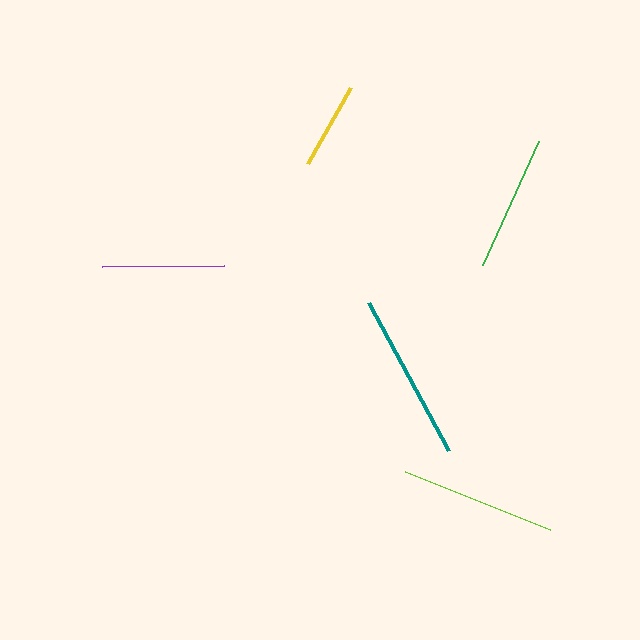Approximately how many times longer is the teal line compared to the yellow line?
The teal line is approximately 1.9 times the length of the yellow line.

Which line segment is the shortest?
The yellow line is the shortest at approximately 87 pixels.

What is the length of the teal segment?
The teal segment is approximately 168 pixels long.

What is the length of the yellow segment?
The yellow segment is approximately 87 pixels long.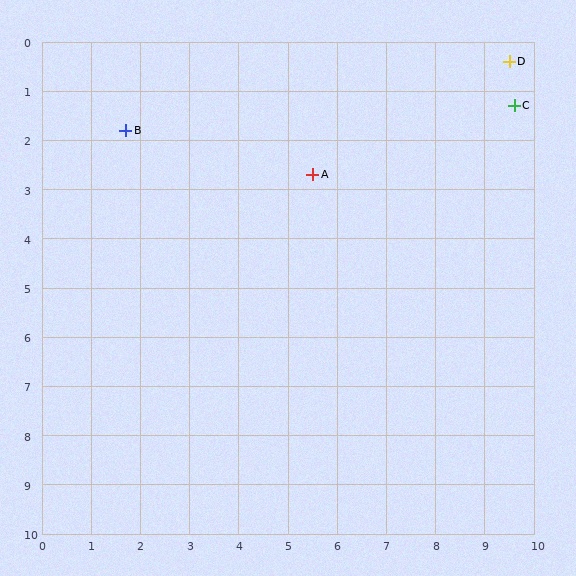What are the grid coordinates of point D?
Point D is at approximately (9.5, 0.4).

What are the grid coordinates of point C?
Point C is at approximately (9.6, 1.3).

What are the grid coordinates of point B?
Point B is at approximately (1.7, 1.8).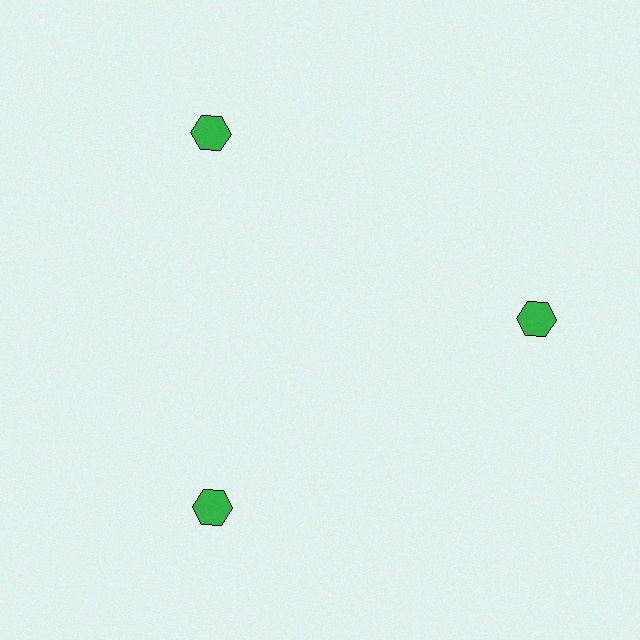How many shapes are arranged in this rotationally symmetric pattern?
There are 3 shapes, arranged in 3 groups of 1.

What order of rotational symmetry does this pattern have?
This pattern has 3-fold rotational symmetry.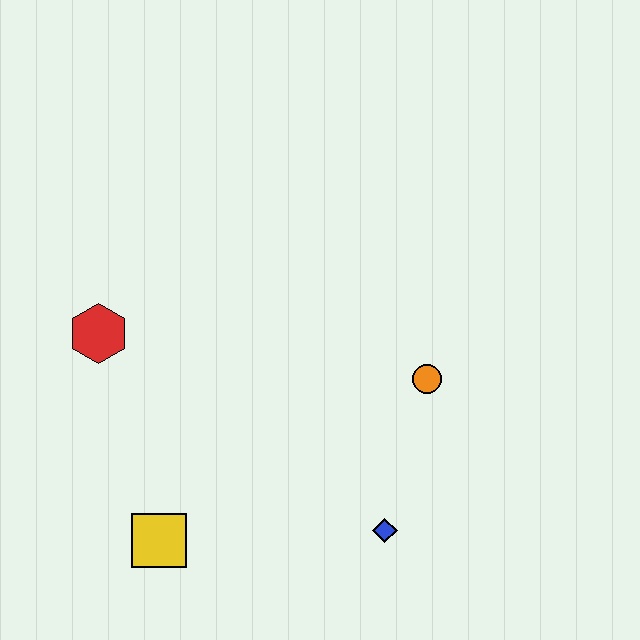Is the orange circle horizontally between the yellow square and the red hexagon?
No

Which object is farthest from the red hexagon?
The blue diamond is farthest from the red hexagon.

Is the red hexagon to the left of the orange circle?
Yes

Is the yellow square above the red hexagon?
No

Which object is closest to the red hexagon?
The yellow square is closest to the red hexagon.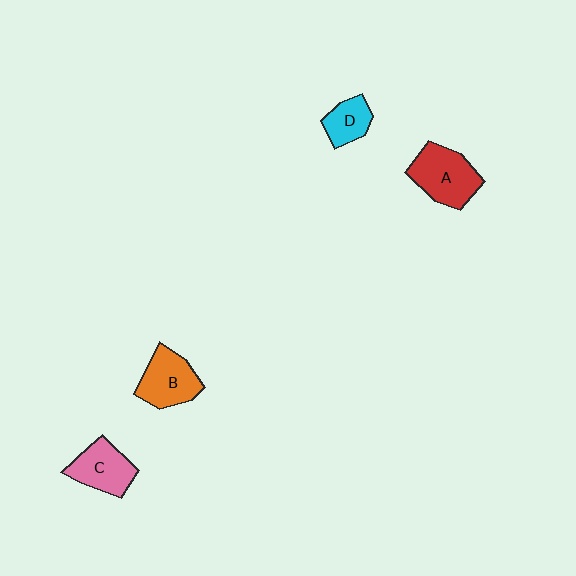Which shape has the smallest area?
Shape D (cyan).